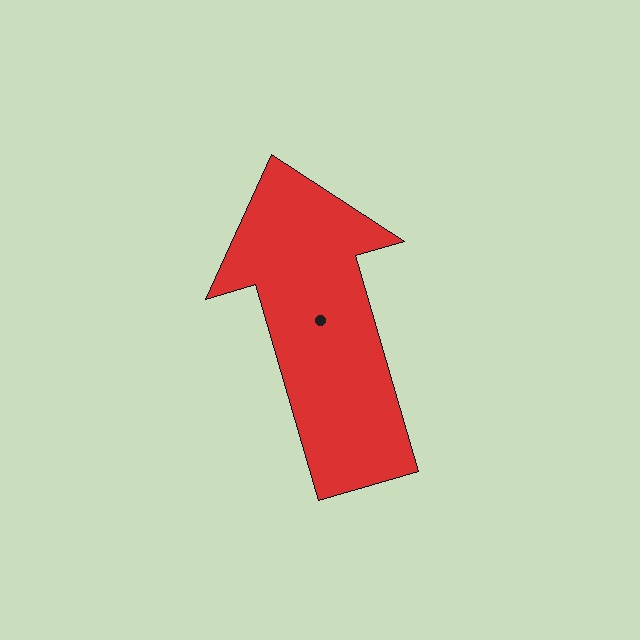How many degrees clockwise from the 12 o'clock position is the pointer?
Approximately 344 degrees.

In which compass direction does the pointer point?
North.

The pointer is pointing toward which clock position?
Roughly 11 o'clock.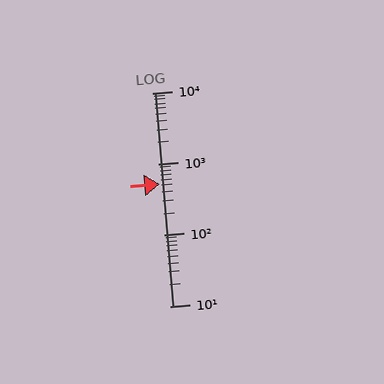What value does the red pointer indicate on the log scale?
The pointer indicates approximately 520.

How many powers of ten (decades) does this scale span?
The scale spans 3 decades, from 10 to 10000.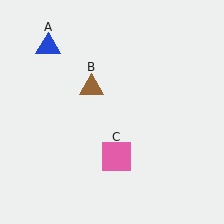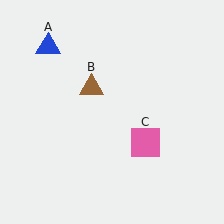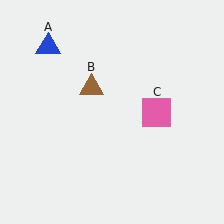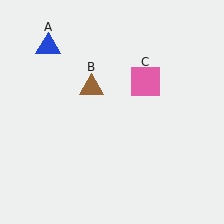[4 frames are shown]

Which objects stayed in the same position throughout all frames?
Blue triangle (object A) and brown triangle (object B) remained stationary.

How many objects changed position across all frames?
1 object changed position: pink square (object C).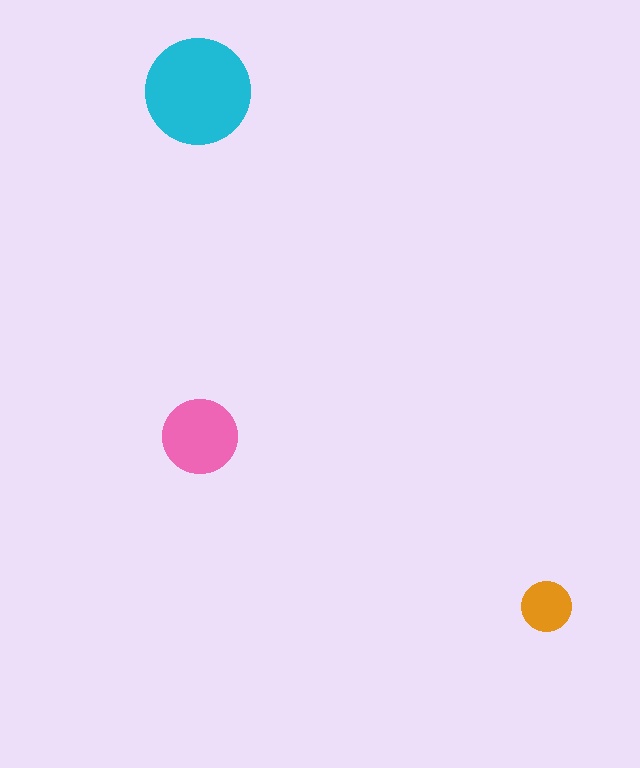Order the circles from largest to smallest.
the cyan one, the pink one, the orange one.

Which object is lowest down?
The orange circle is bottommost.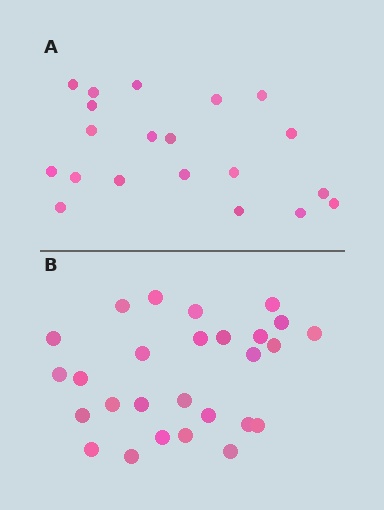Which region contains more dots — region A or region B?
Region B (the bottom region) has more dots.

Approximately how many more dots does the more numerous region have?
Region B has roughly 8 or so more dots than region A.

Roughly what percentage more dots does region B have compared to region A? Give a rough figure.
About 35% more.